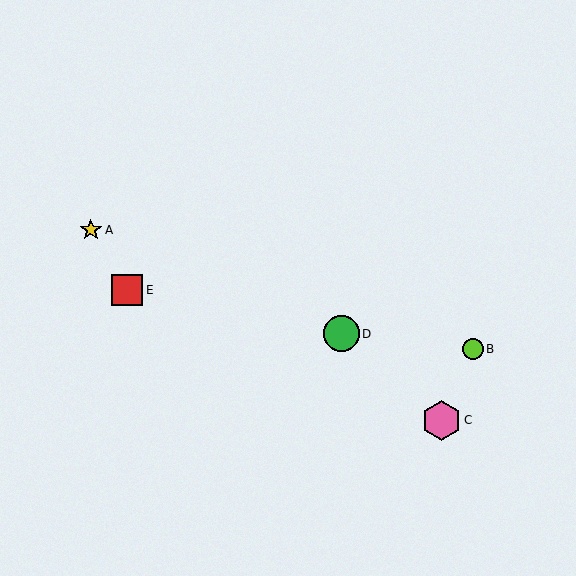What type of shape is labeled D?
Shape D is a green circle.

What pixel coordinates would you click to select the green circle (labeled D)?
Click at (341, 334) to select the green circle D.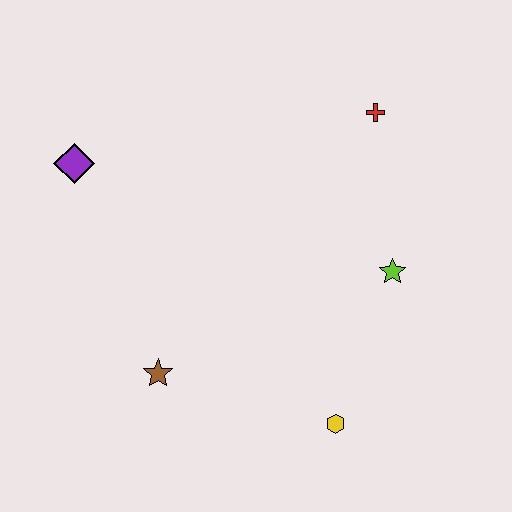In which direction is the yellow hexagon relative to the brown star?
The yellow hexagon is to the right of the brown star.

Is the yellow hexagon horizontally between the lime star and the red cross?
No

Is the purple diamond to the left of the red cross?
Yes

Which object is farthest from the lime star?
The purple diamond is farthest from the lime star.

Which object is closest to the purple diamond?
The brown star is closest to the purple diamond.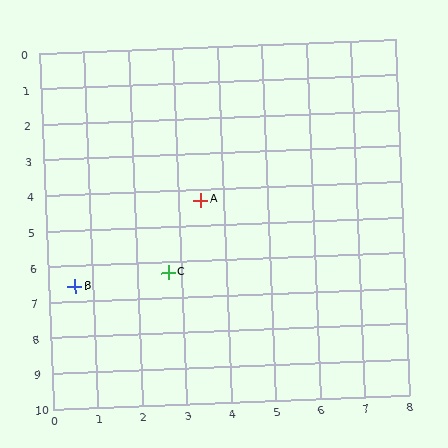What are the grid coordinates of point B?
Point B is at approximately (0.6, 6.6).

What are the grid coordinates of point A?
Point A is at approximately (3.5, 4.3).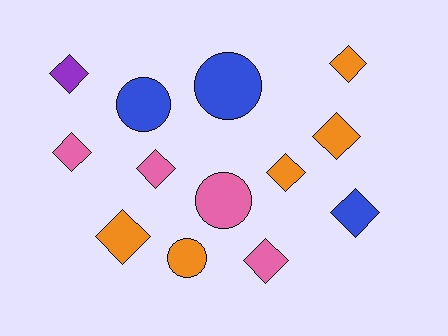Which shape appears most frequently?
Diamond, with 9 objects.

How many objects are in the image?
There are 13 objects.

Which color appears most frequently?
Orange, with 5 objects.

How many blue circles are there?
There are 2 blue circles.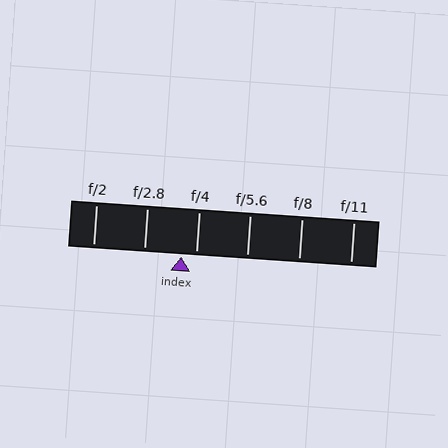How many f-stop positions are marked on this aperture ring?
There are 6 f-stop positions marked.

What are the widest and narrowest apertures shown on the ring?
The widest aperture shown is f/2 and the narrowest is f/11.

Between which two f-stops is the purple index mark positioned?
The index mark is between f/2.8 and f/4.